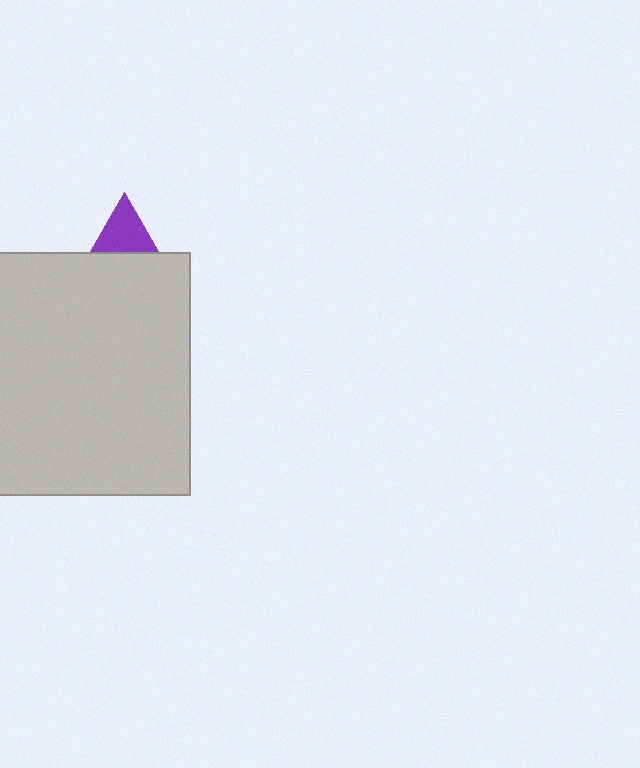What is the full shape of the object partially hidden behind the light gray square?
The partially hidden object is a purple triangle.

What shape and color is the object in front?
The object in front is a light gray square.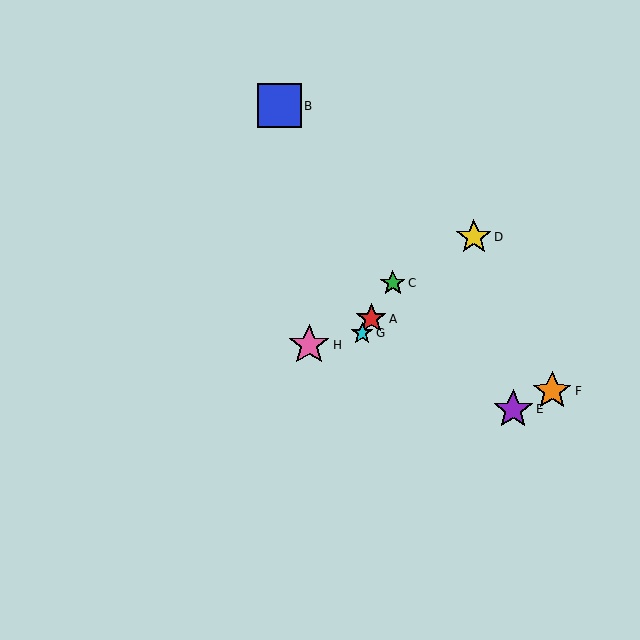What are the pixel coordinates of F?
Object F is at (552, 391).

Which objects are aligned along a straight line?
Objects A, C, G are aligned along a straight line.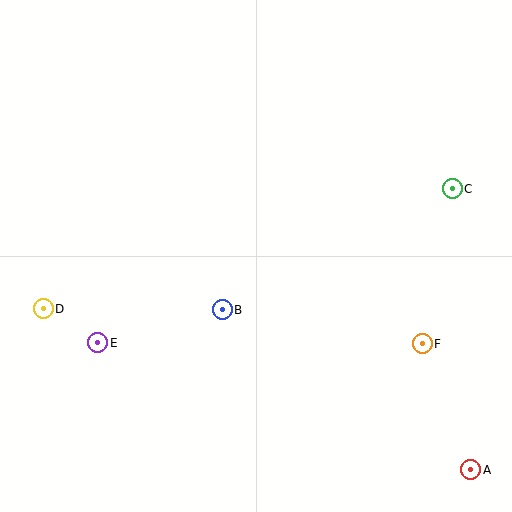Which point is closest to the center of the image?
Point B at (222, 310) is closest to the center.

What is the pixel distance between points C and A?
The distance between C and A is 281 pixels.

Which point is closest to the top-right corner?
Point C is closest to the top-right corner.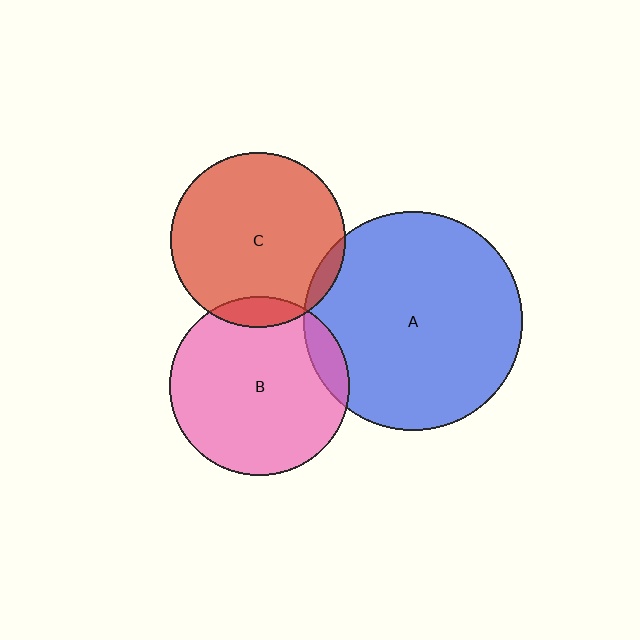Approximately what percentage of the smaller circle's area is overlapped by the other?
Approximately 5%.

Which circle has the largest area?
Circle A (blue).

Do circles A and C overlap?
Yes.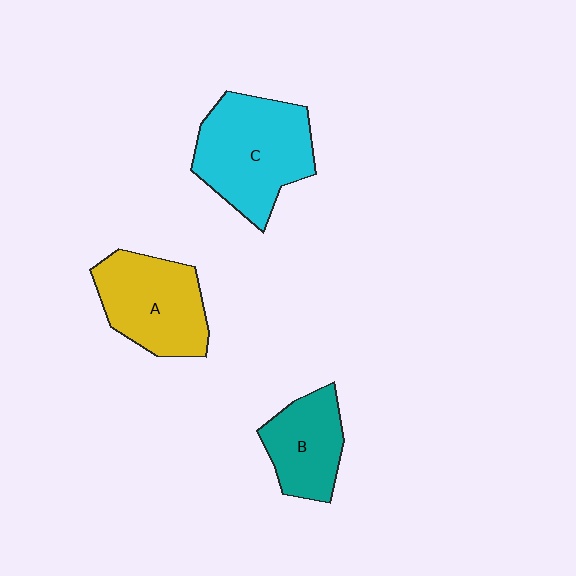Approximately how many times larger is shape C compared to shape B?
Approximately 1.6 times.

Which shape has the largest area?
Shape C (cyan).